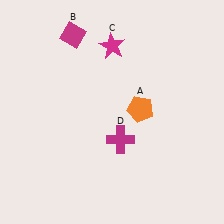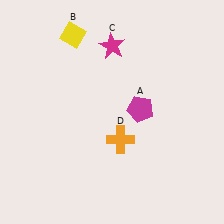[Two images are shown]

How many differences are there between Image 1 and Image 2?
There are 3 differences between the two images.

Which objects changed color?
A changed from orange to magenta. B changed from magenta to yellow. D changed from magenta to orange.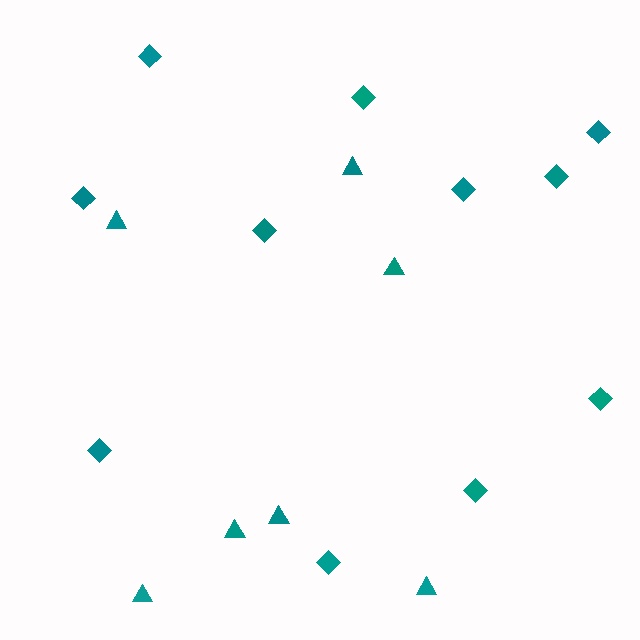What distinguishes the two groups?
There are 2 groups: one group of diamonds (11) and one group of triangles (7).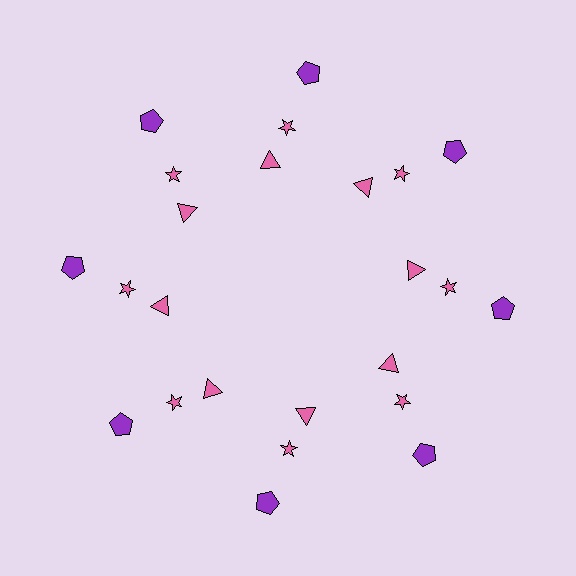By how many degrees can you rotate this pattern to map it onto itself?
The pattern maps onto itself every 45 degrees of rotation.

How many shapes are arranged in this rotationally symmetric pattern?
There are 24 shapes, arranged in 8 groups of 3.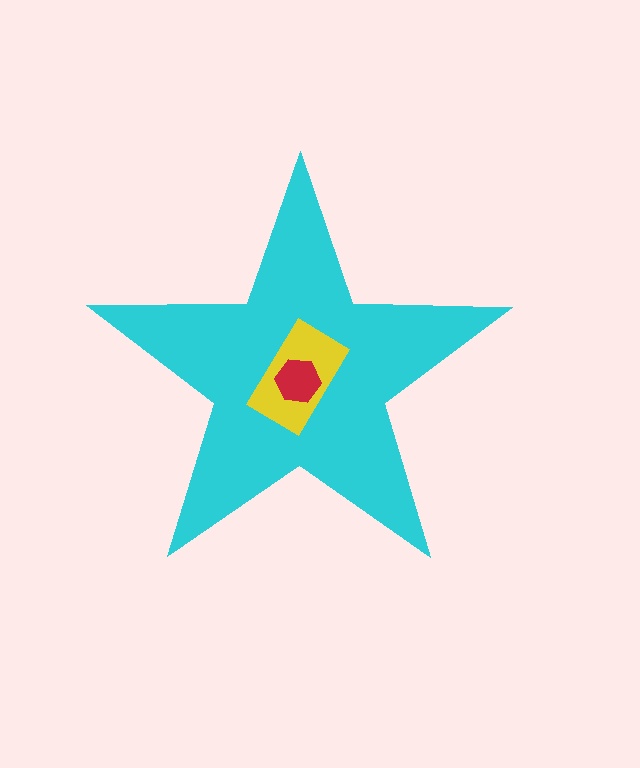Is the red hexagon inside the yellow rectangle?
Yes.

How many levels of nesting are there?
3.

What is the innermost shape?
The red hexagon.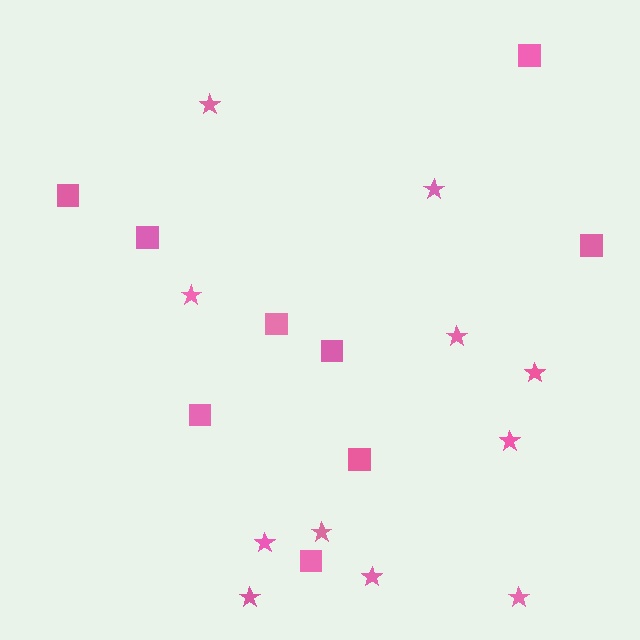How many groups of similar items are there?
There are 2 groups: one group of squares (9) and one group of stars (11).